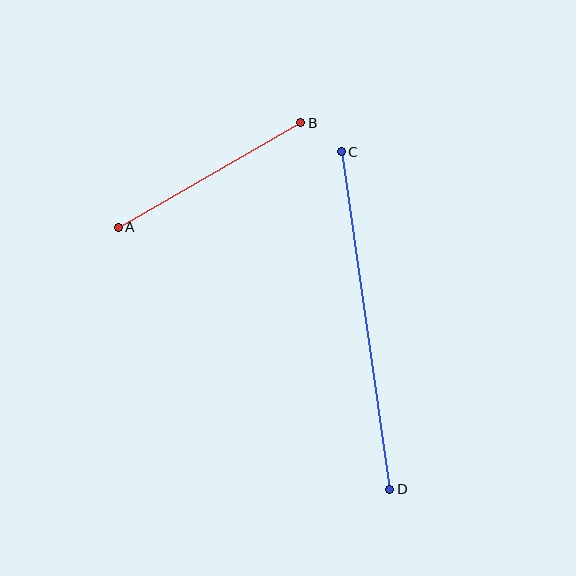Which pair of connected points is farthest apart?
Points C and D are farthest apart.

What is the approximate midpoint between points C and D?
The midpoint is at approximately (365, 321) pixels.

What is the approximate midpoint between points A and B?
The midpoint is at approximately (209, 175) pixels.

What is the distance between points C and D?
The distance is approximately 341 pixels.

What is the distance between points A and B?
The distance is approximately 210 pixels.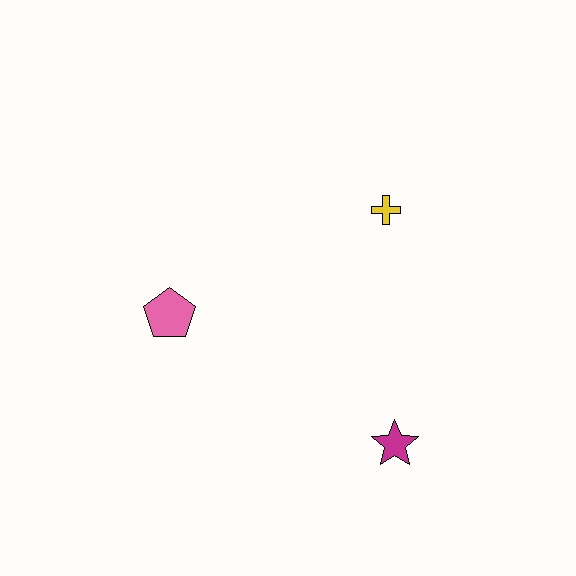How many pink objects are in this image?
There is 1 pink object.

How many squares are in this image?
There are no squares.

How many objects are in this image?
There are 3 objects.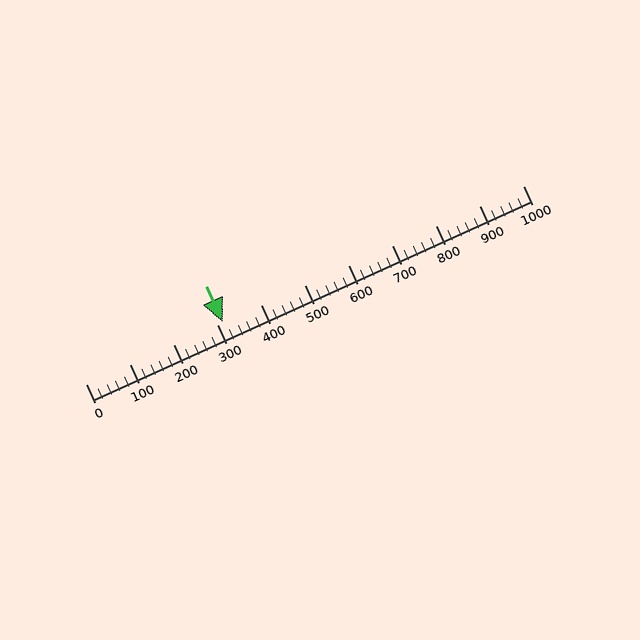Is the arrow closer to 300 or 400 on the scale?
The arrow is closer to 300.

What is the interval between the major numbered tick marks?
The major tick marks are spaced 100 units apart.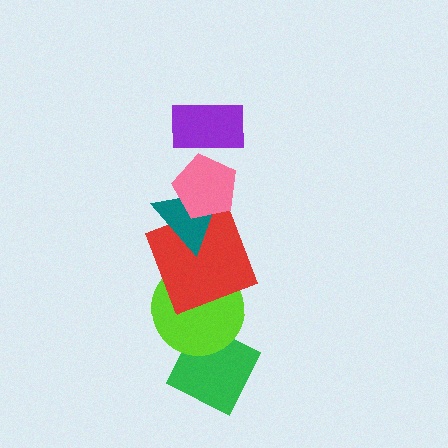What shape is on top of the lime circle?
The red square is on top of the lime circle.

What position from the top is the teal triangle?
The teal triangle is 3rd from the top.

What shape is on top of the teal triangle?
The pink pentagon is on top of the teal triangle.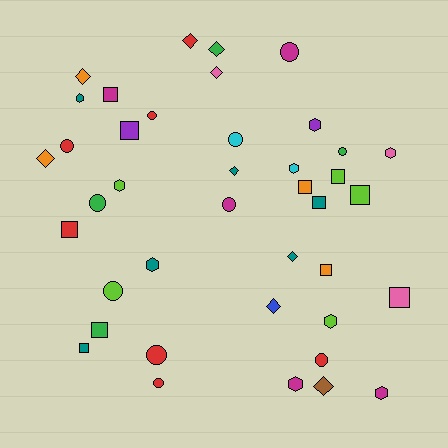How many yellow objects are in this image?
There are no yellow objects.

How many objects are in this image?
There are 40 objects.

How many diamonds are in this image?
There are 9 diamonds.